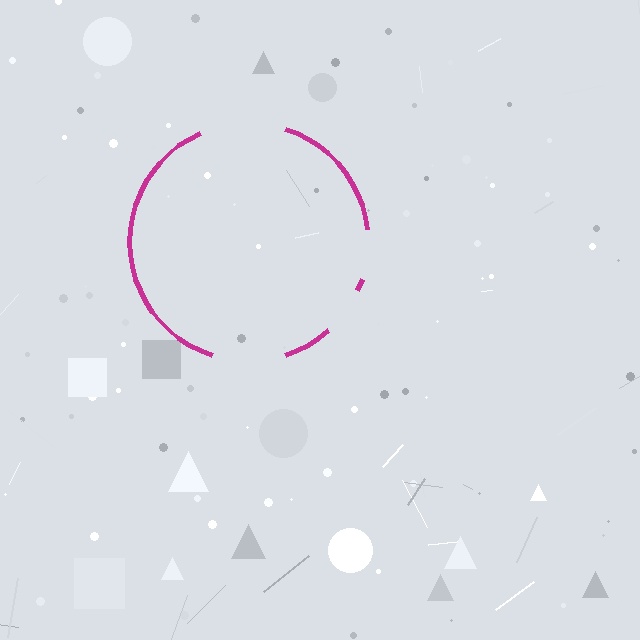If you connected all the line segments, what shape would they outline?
They would outline a circle.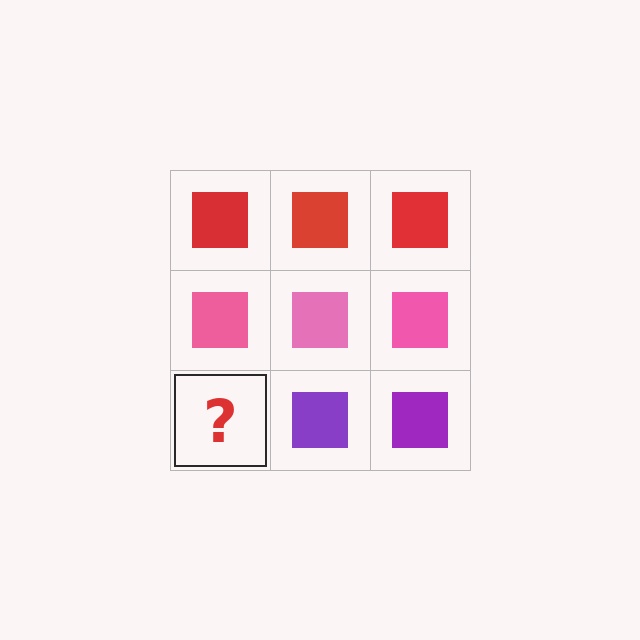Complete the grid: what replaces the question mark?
The question mark should be replaced with a purple square.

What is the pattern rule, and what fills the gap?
The rule is that each row has a consistent color. The gap should be filled with a purple square.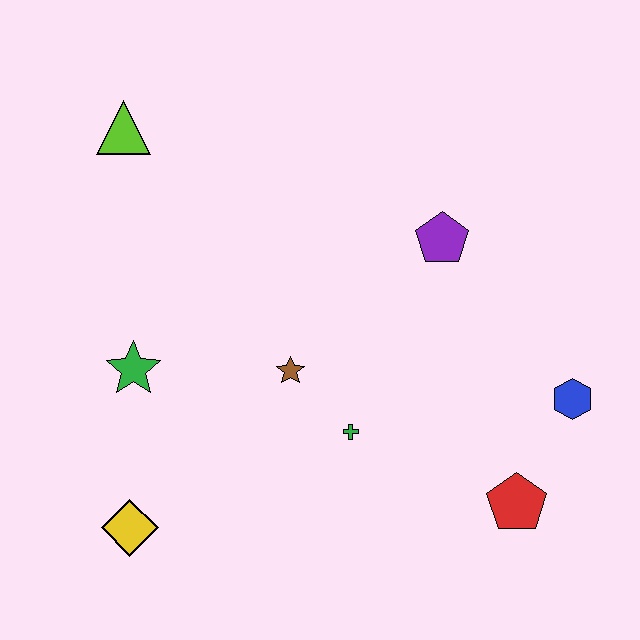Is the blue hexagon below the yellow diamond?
No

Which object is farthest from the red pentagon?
The lime triangle is farthest from the red pentagon.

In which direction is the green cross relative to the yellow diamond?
The green cross is to the right of the yellow diamond.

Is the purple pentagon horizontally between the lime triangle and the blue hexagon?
Yes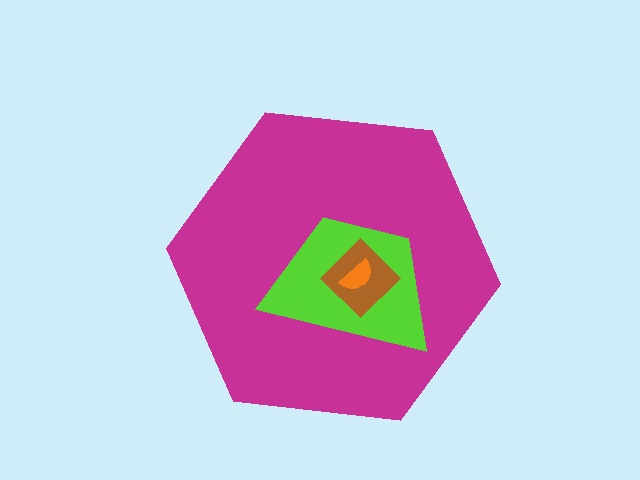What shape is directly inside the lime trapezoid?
The brown diamond.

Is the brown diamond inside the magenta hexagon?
Yes.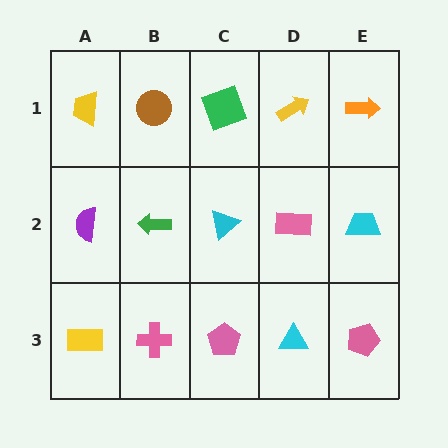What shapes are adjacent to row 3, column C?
A cyan triangle (row 2, column C), a pink cross (row 3, column B), a cyan triangle (row 3, column D).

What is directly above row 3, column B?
A green arrow.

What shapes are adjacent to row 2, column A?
A yellow trapezoid (row 1, column A), a yellow rectangle (row 3, column A), a green arrow (row 2, column B).